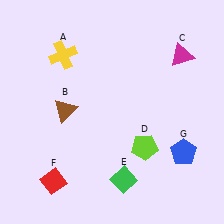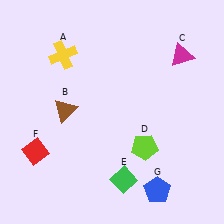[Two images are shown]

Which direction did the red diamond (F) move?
The red diamond (F) moved up.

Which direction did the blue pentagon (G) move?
The blue pentagon (G) moved down.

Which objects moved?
The objects that moved are: the red diamond (F), the blue pentagon (G).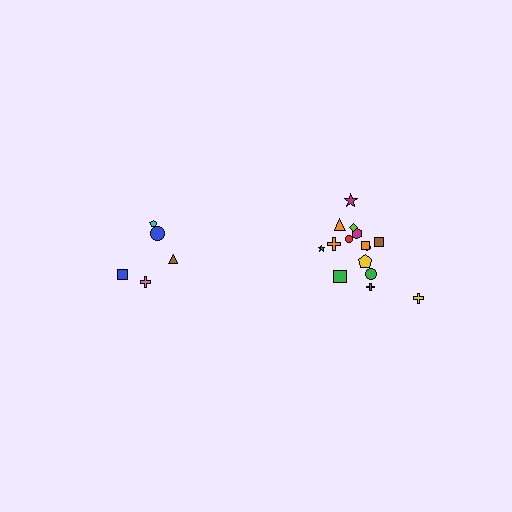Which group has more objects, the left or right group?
The right group.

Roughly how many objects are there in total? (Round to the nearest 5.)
Roughly 20 objects in total.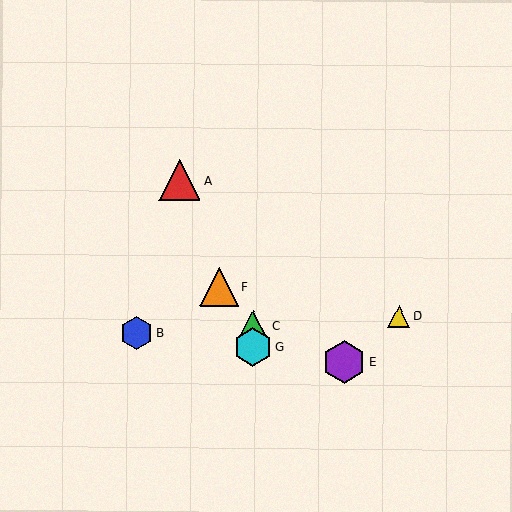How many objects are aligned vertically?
2 objects (C, G) are aligned vertically.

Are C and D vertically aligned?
No, C is at x≈253 and D is at x≈399.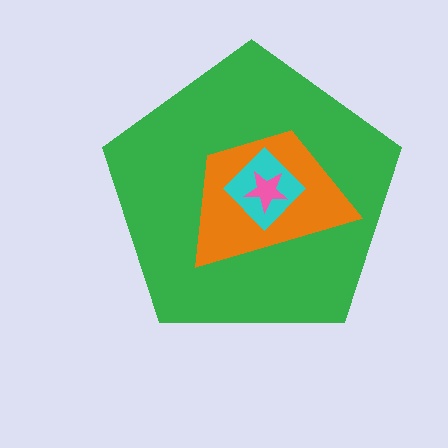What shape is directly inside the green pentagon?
The orange trapezoid.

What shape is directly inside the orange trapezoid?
The cyan diamond.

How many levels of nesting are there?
4.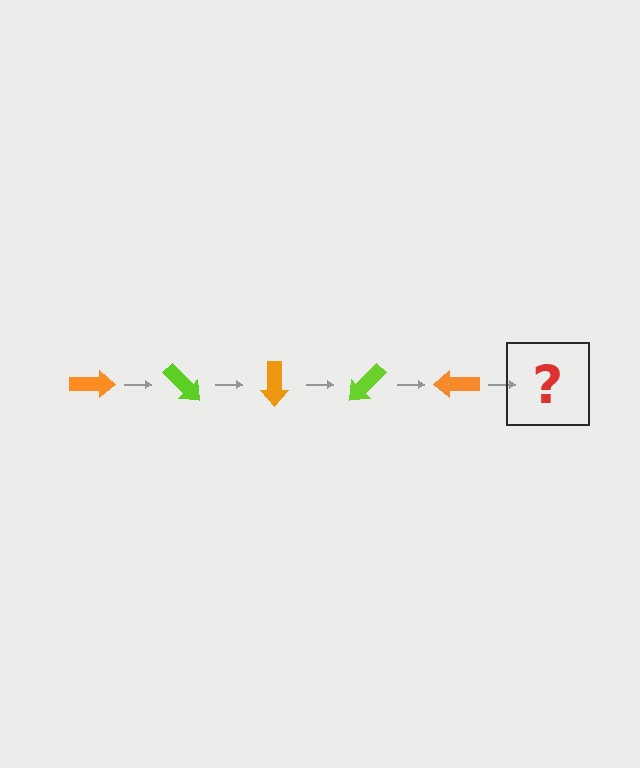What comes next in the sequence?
The next element should be a lime arrow, rotated 225 degrees from the start.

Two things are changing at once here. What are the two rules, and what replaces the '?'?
The two rules are that it rotates 45 degrees each step and the color cycles through orange and lime. The '?' should be a lime arrow, rotated 225 degrees from the start.